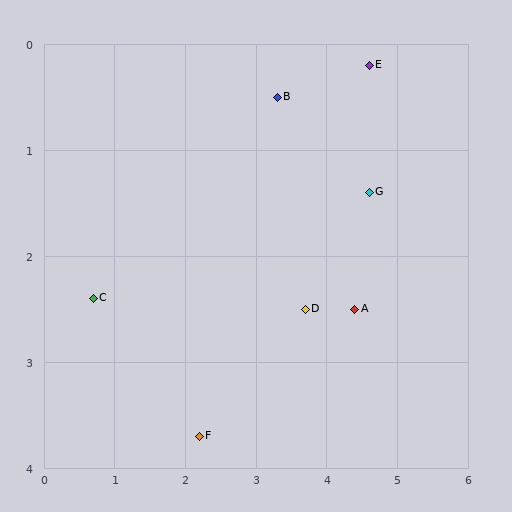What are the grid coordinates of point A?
Point A is at approximately (4.4, 2.5).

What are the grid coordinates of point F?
Point F is at approximately (2.2, 3.7).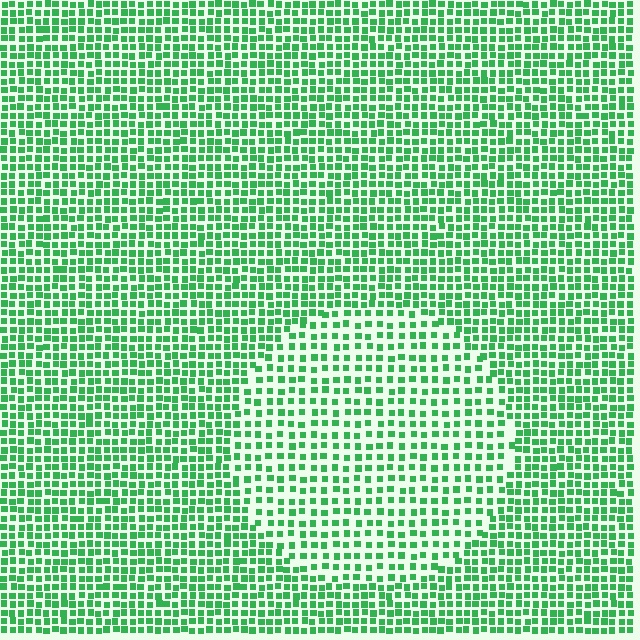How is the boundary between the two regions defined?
The boundary is defined by a change in element density (approximately 1.6x ratio). All elements are the same color, size, and shape.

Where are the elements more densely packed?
The elements are more densely packed outside the circle boundary.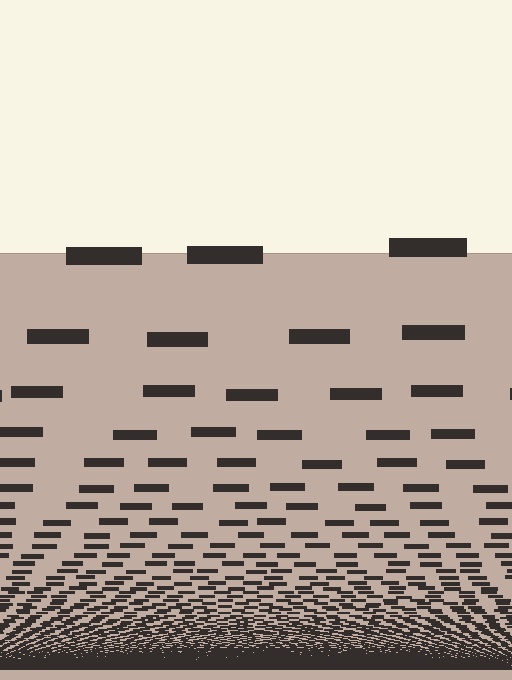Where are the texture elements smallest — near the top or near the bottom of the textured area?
Near the bottom.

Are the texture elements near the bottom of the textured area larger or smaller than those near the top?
Smaller. The gradient is inverted — elements near the bottom are smaller and denser.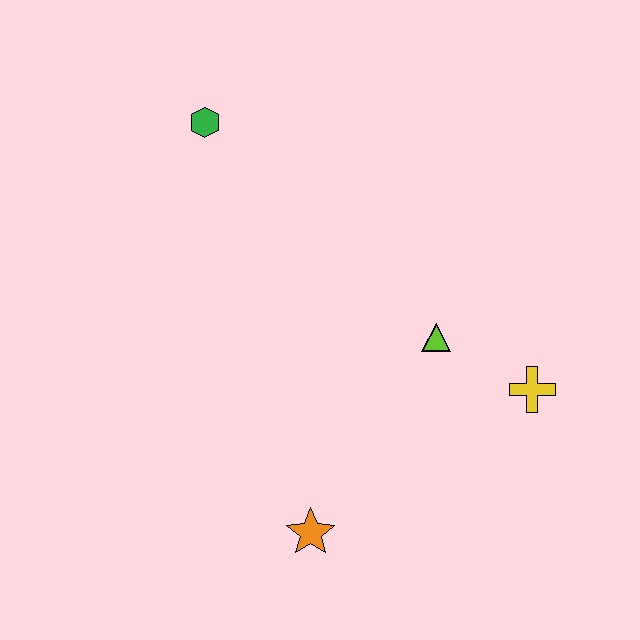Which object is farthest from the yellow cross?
The green hexagon is farthest from the yellow cross.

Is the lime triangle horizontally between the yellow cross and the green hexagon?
Yes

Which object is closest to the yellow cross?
The lime triangle is closest to the yellow cross.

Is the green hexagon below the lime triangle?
No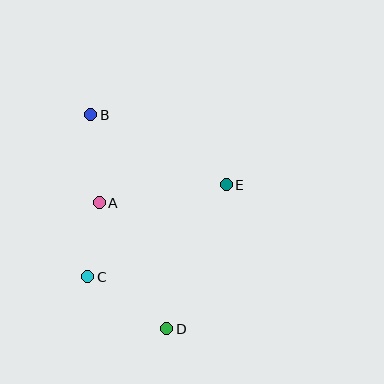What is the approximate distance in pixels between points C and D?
The distance between C and D is approximately 94 pixels.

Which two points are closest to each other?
Points A and C are closest to each other.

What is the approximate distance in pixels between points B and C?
The distance between B and C is approximately 162 pixels.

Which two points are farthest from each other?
Points B and D are farthest from each other.